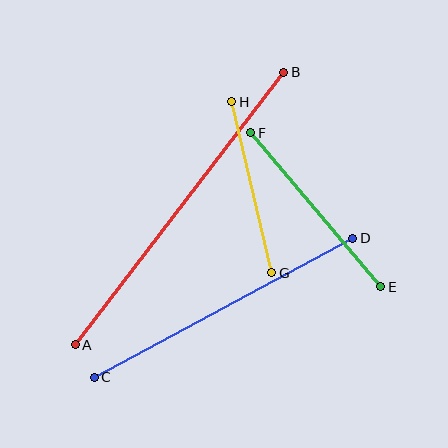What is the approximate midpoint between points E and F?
The midpoint is at approximately (316, 210) pixels.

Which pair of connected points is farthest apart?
Points A and B are farthest apart.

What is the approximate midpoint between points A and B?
The midpoint is at approximately (180, 209) pixels.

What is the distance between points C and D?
The distance is approximately 294 pixels.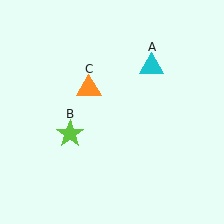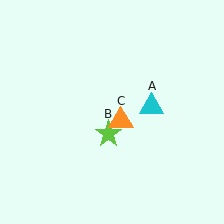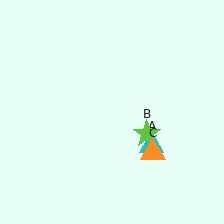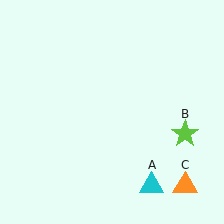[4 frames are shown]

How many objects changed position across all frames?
3 objects changed position: cyan triangle (object A), lime star (object B), orange triangle (object C).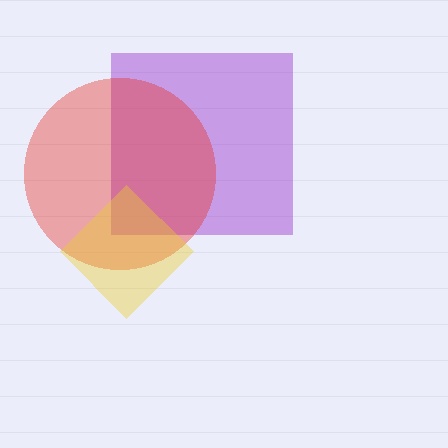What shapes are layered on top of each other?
The layered shapes are: a purple square, a red circle, a yellow diamond.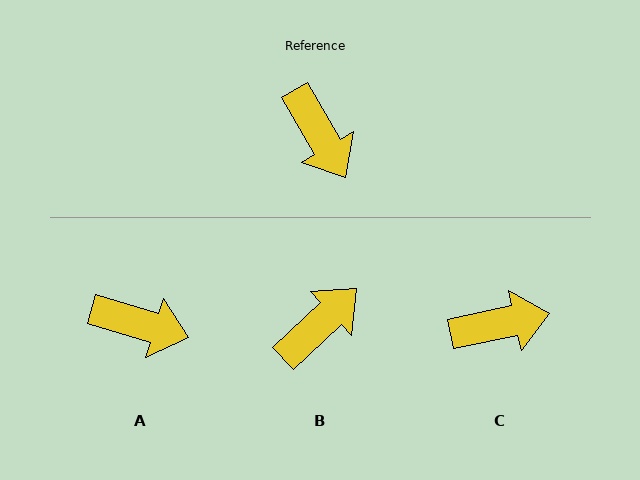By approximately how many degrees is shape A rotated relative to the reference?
Approximately 43 degrees counter-clockwise.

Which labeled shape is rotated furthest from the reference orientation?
B, about 103 degrees away.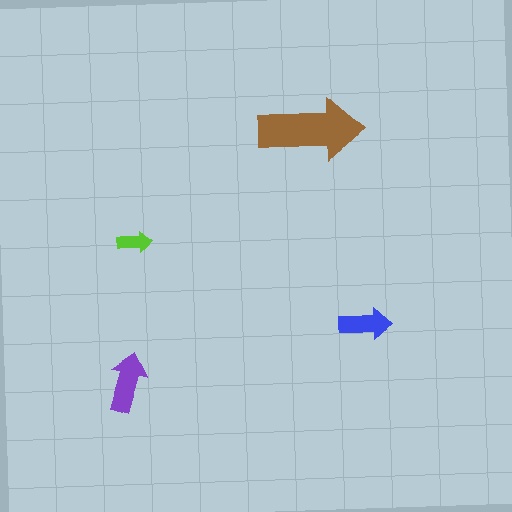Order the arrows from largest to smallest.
the brown one, the purple one, the blue one, the lime one.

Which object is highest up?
The brown arrow is topmost.